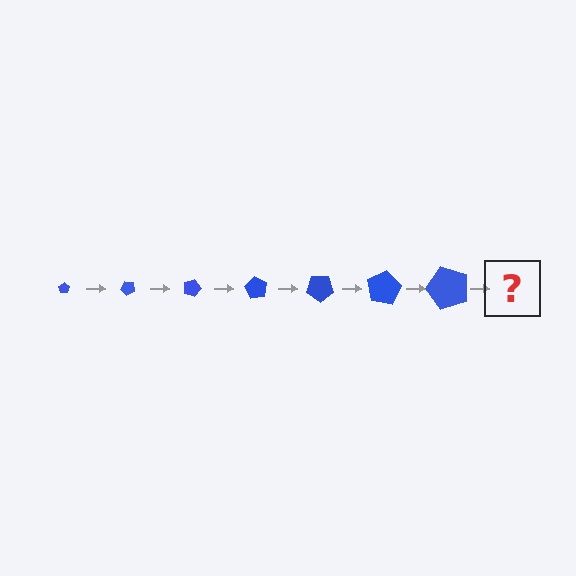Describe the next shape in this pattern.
It should be a pentagon, larger than the previous one and rotated 315 degrees from the start.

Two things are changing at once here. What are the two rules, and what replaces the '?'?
The two rules are that the pentagon grows larger each step and it rotates 45 degrees each step. The '?' should be a pentagon, larger than the previous one and rotated 315 degrees from the start.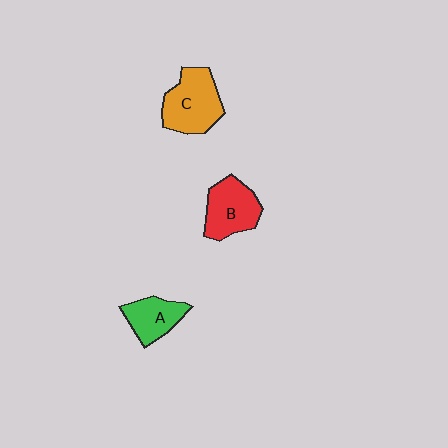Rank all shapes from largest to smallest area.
From largest to smallest: C (orange), B (red), A (green).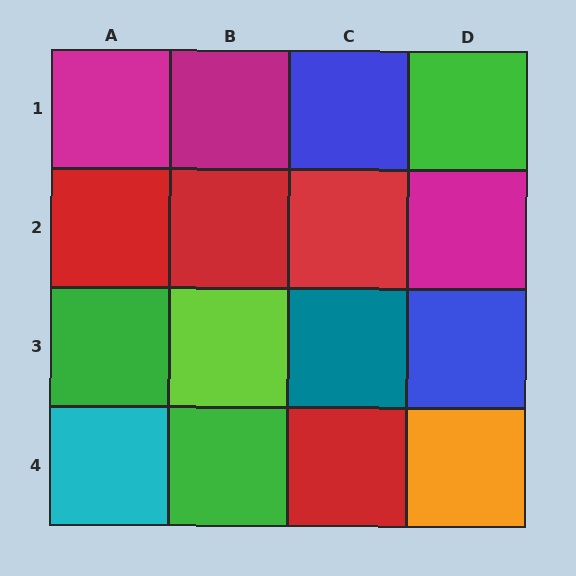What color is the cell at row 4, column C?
Red.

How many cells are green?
3 cells are green.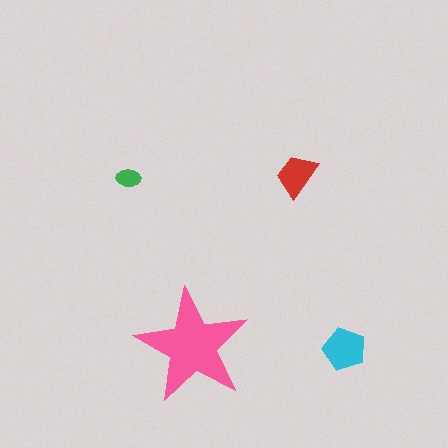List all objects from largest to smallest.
The pink star, the cyan pentagon, the red trapezoid, the green ellipse.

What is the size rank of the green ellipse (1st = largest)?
4th.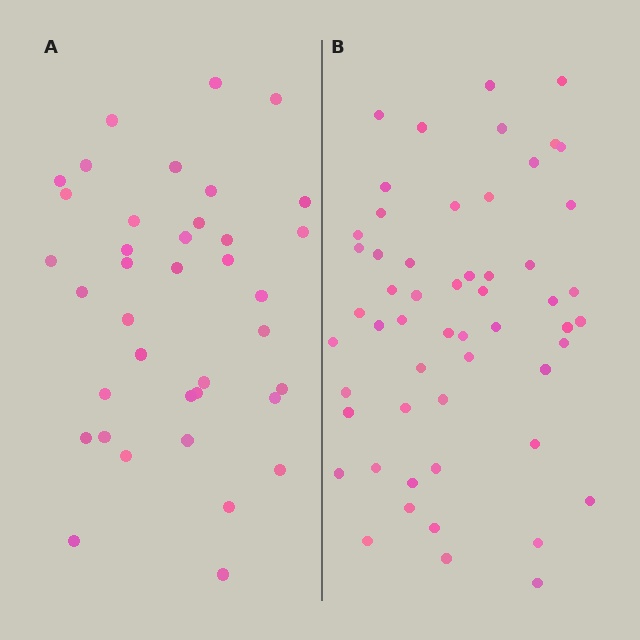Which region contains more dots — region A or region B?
Region B (the right region) has more dots.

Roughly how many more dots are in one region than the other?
Region B has approximately 15 more dots than region A.